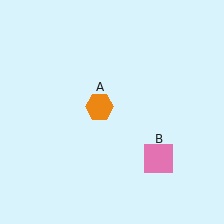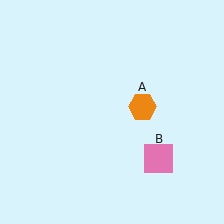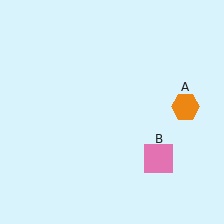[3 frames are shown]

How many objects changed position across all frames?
1 object changed position: orange hexagon (object A).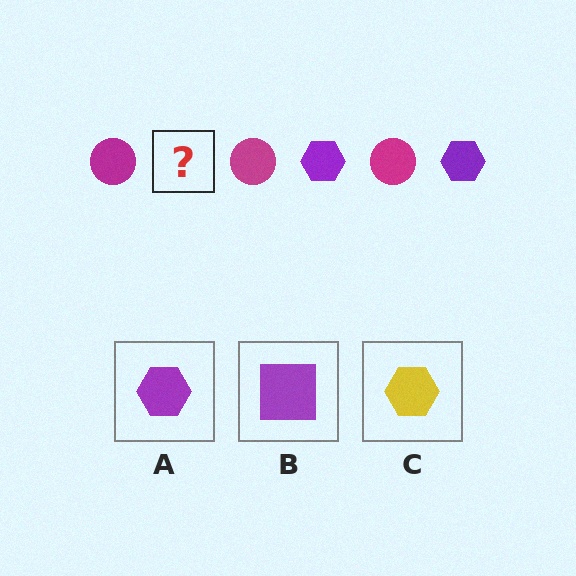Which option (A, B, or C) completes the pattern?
A.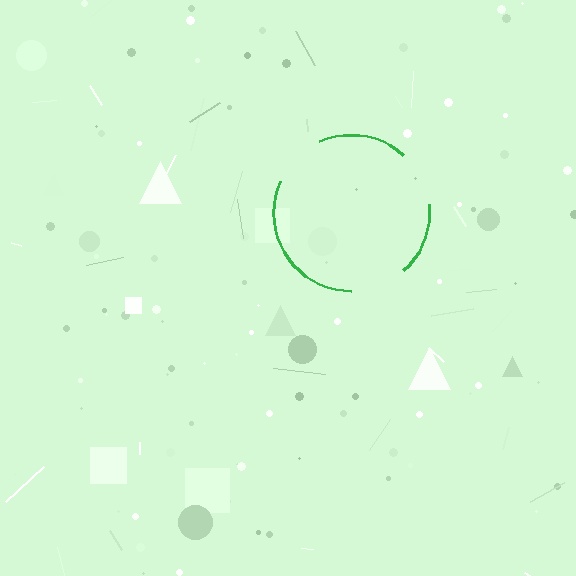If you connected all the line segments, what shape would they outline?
They would outline a circle.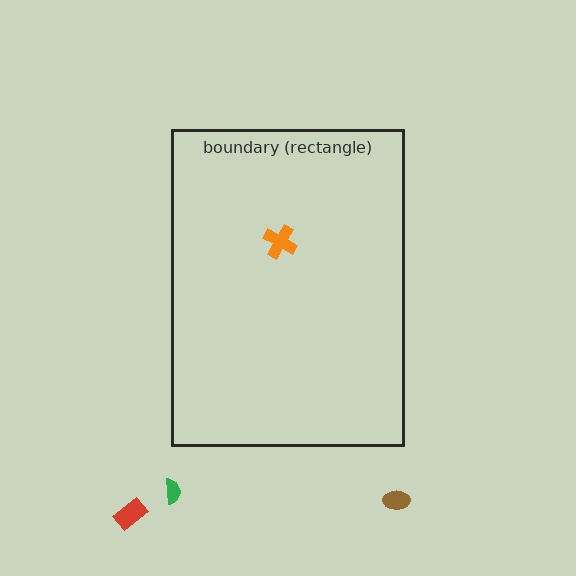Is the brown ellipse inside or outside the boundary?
Outside.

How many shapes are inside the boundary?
1 inside, 3 outside.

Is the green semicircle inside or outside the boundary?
Outside.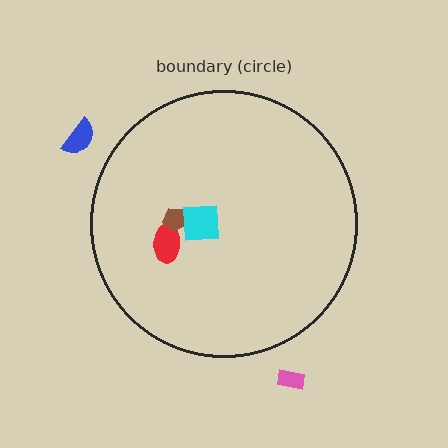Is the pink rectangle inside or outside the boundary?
Outside.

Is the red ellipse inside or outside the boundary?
Inside.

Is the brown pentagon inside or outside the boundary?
Inside.